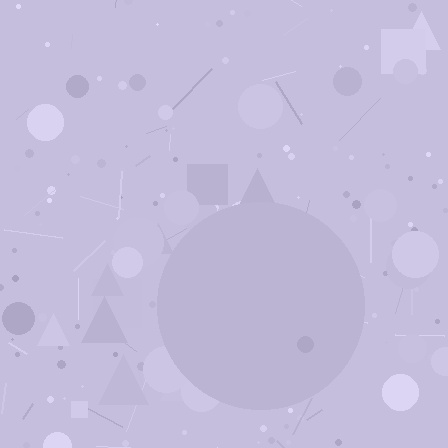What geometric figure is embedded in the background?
A circle is embedded in the background.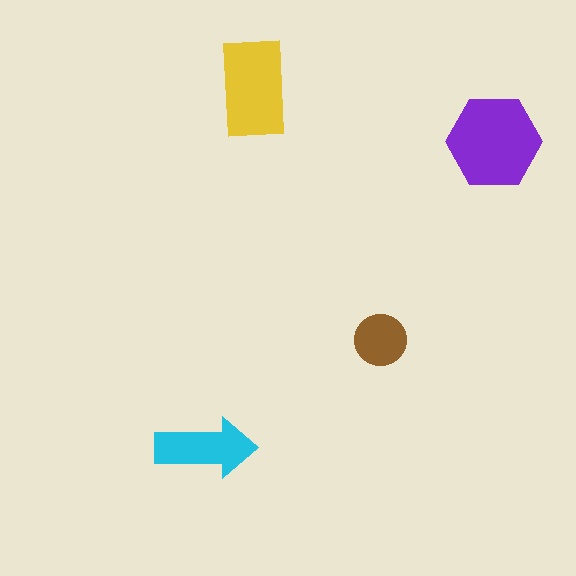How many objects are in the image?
There are 4 objects in the image.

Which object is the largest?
The purple hexagon.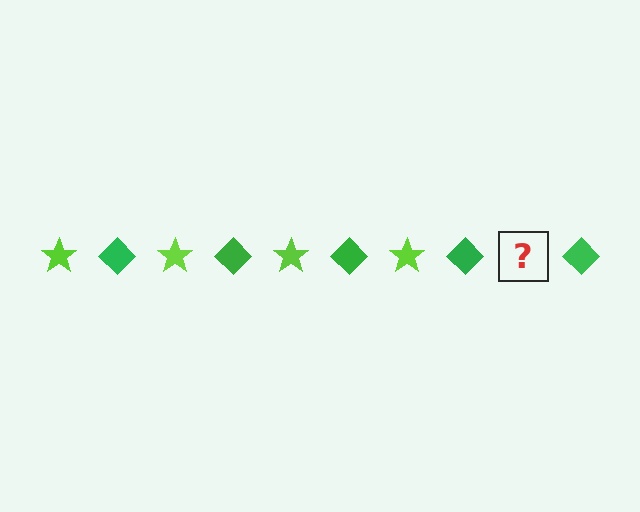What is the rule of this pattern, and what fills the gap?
The rule is that the pattern alternates between lime star and green diamond. The gap should be filled with a lime star.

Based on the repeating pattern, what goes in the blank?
The blank should be a lime star.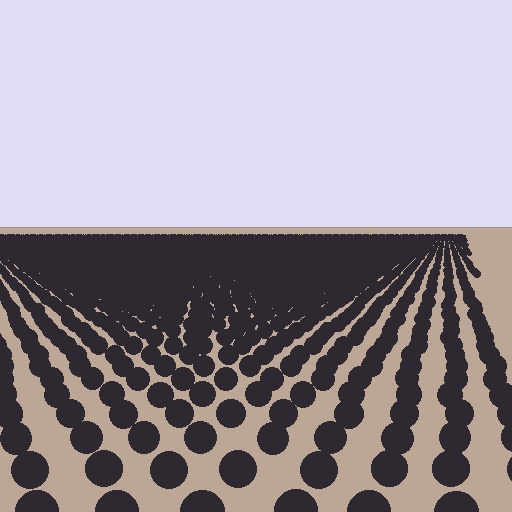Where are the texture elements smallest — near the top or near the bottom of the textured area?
Near the top.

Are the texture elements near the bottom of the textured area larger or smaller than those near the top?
Larger. Near the bottom, elements are closer to the viewer and appear at a bigger on-screen size.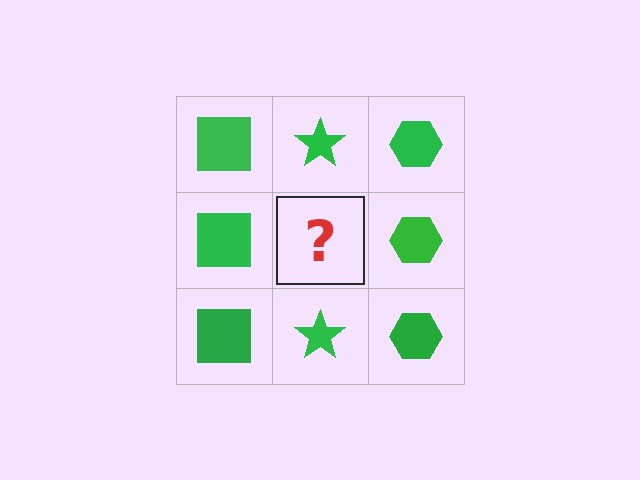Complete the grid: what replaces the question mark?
The question mark should be replaced with a green star.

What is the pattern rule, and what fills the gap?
The rule is that each column has a consistent shape. The gap should be filled with a green star.